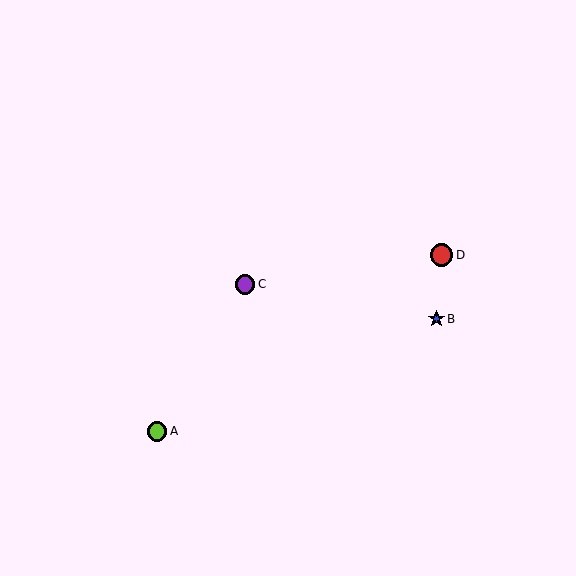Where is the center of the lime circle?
The center of the lime circle is at (157, 431).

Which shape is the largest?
The red circle (labeled D) is the largest.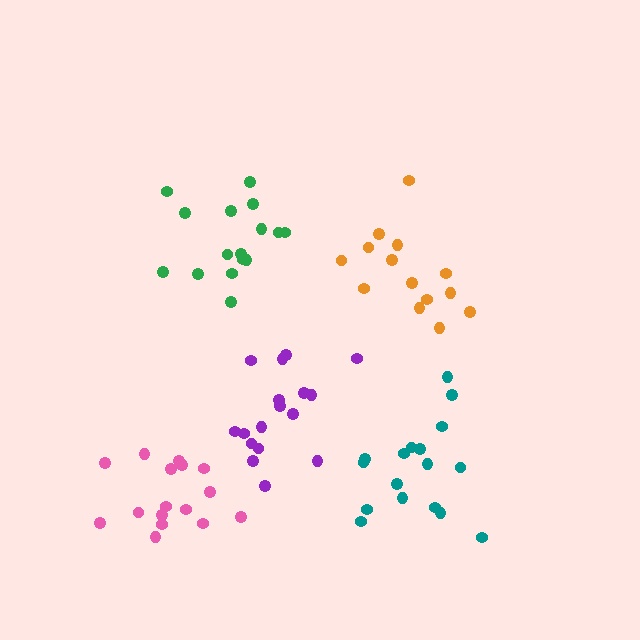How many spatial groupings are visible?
There are 5 spatial groupings.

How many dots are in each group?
Group 1: 14 dots, Group 2: 17 dots, Group 3: 16 dots, Group 4: 17 dots, Group 5: 16 dots (80 total).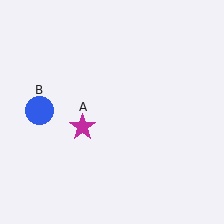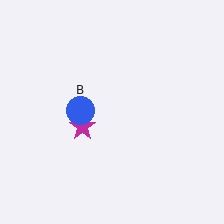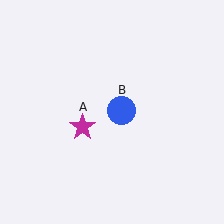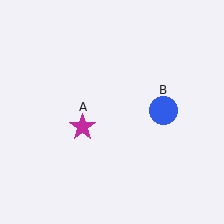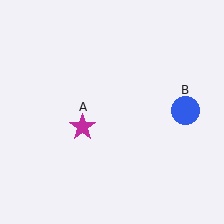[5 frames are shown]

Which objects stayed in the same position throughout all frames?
Magenta star (object A) remained stationary.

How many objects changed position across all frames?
1 object changed position: blue circle (object B).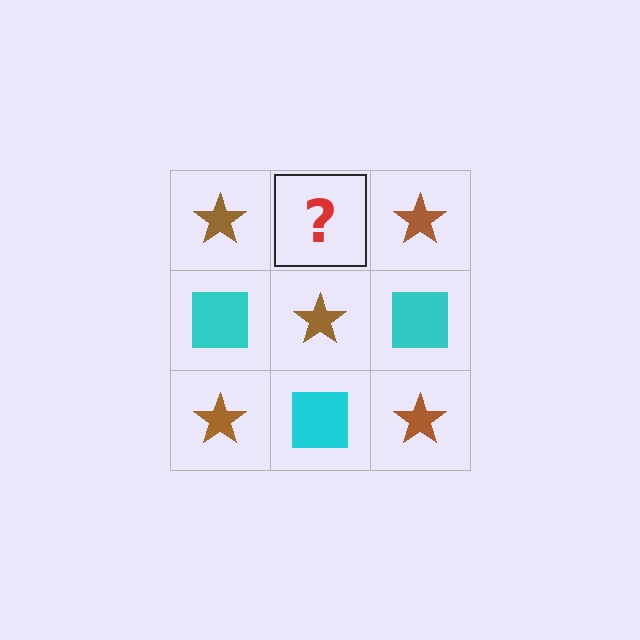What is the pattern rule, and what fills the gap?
The rule is that it alternates brown star and cyan square in a checkerboard pattern. The gap should be filled with a cyan square.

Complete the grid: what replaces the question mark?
The question mark should be replaced with a cyan square.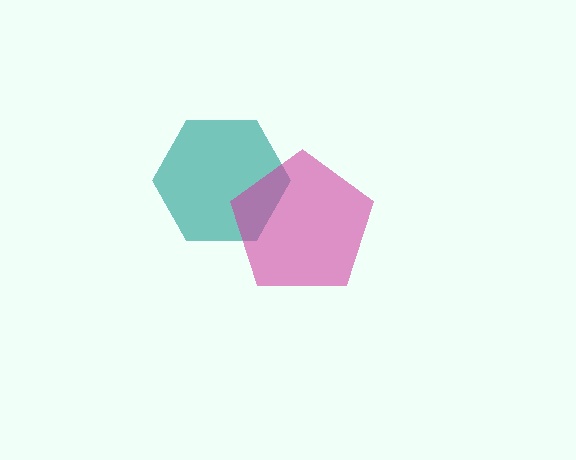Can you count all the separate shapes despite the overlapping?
Yes, there are 2 separate shapes.